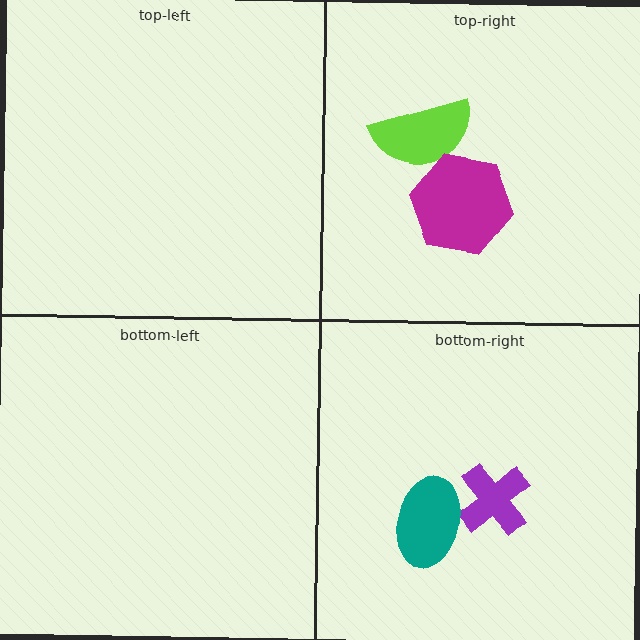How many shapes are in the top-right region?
2.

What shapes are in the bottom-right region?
The purple cross, the teal ellipse.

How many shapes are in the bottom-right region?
2.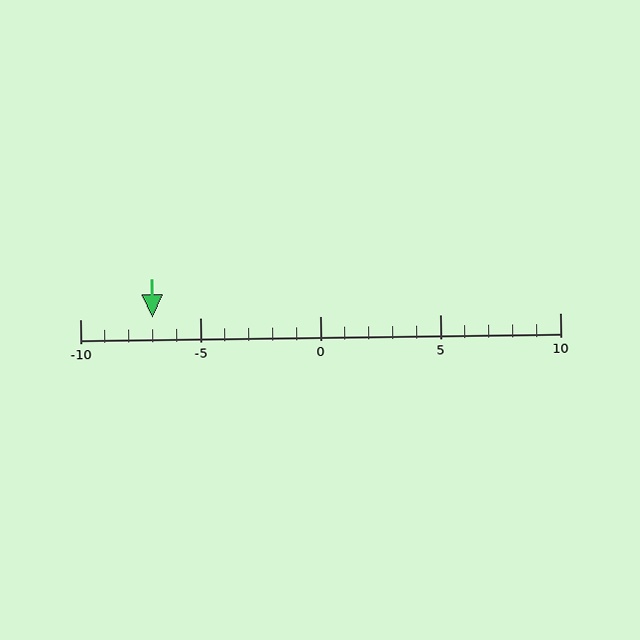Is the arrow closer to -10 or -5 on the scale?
The arrow is closer to -5.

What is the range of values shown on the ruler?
The ruler shows values from -10 to 10.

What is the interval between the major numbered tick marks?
The major tick marks are spaced 5 units apart.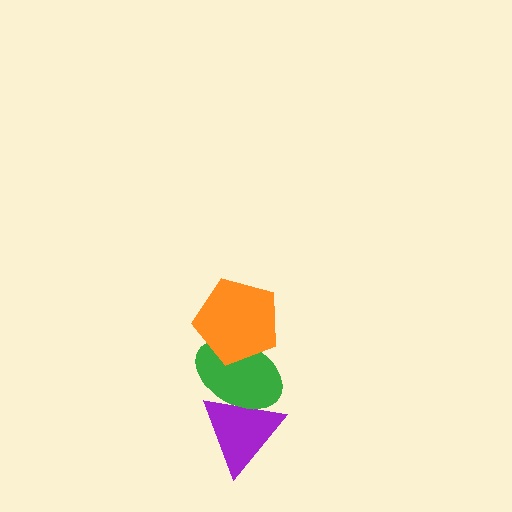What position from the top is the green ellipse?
The green ellipse is 2nd from the top.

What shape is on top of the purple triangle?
The green ellipse is on top of the purple triangle.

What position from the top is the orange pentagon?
The orange pentagon is 1st from the top.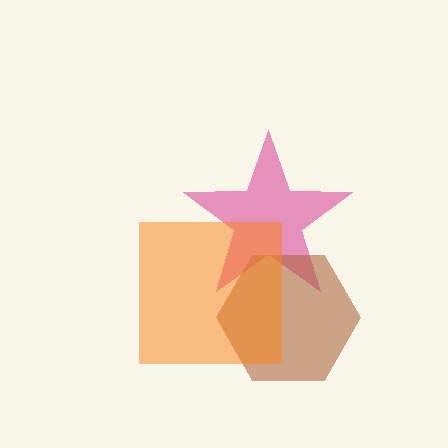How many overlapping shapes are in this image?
There are 3 overlapping shapes in the image.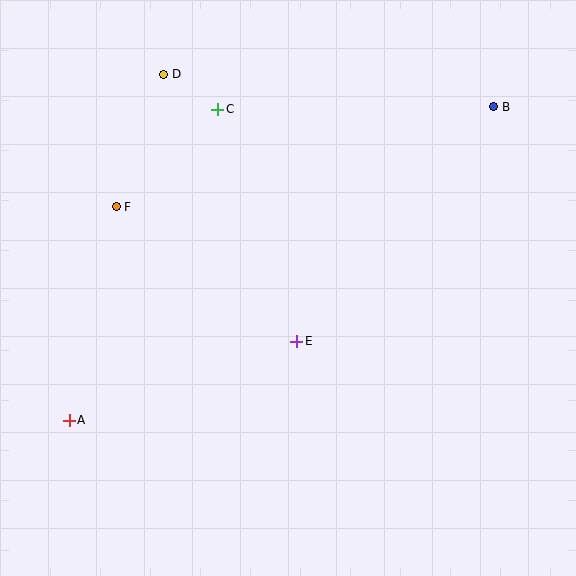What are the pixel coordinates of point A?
Point A is at (69, 420).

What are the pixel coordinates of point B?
Point B is at (494, 107).